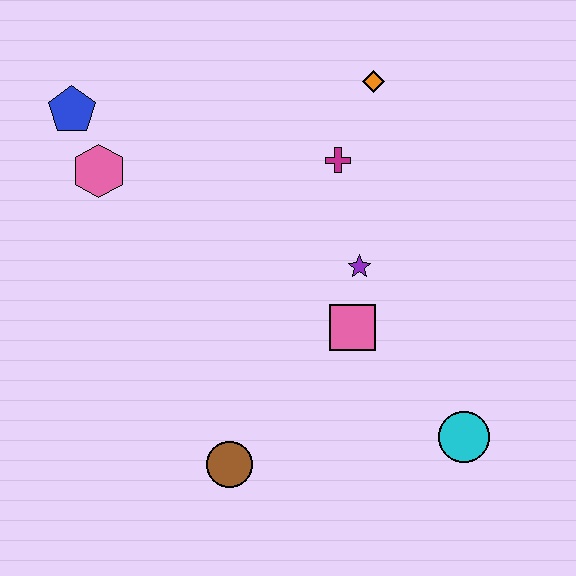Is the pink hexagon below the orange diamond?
Yes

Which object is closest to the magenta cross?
The orange diamond is closest to the magenta cross.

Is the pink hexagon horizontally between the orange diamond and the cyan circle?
No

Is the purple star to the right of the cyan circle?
No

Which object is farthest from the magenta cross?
The brown circle is farthest from the magenta cross.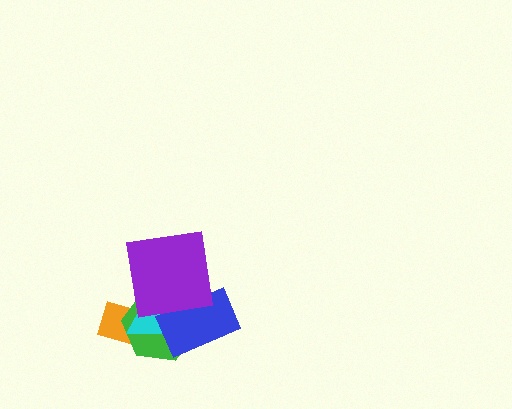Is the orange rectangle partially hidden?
Yes, it is partially covered by another shape.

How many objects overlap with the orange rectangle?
2 objects overlap with the orange rectangle.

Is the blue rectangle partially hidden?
Yes, it is partially covered by another shape.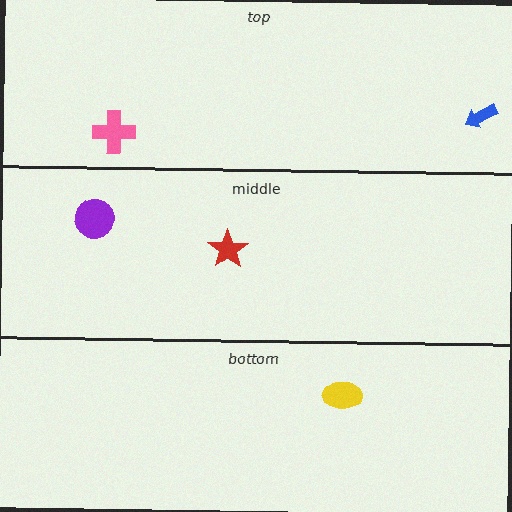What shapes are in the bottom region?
The yellow ellipse.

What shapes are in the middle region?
The purple circle, the red star.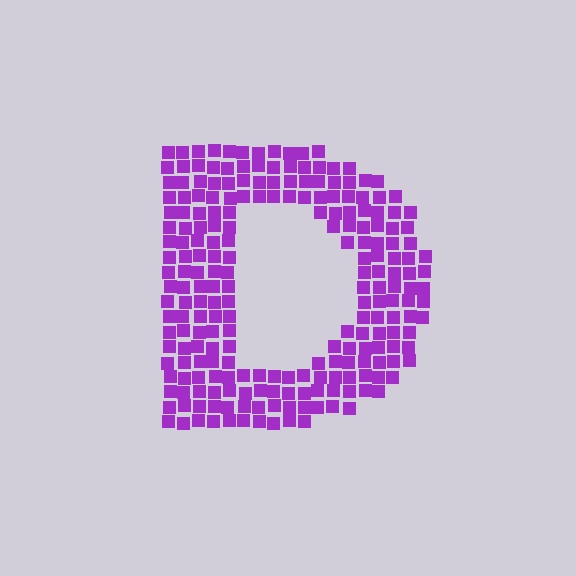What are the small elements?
The small elements are squares.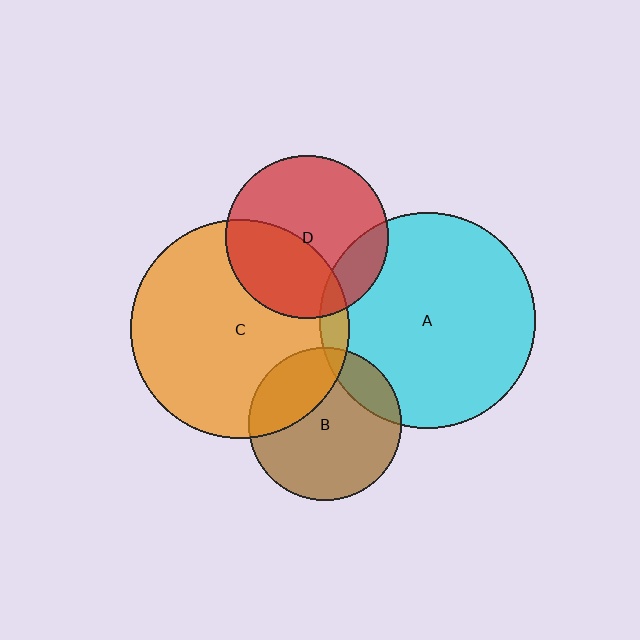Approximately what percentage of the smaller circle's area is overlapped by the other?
Approximately 15%.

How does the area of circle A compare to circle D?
Approximately 1.8 times.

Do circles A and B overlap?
Yes.